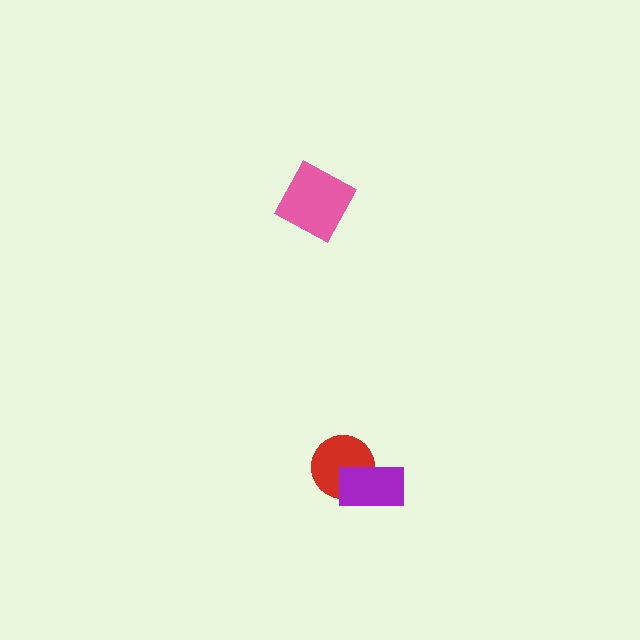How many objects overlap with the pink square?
0 objects overlap with the pink square.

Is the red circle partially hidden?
Yes, it is partially covered by another shape.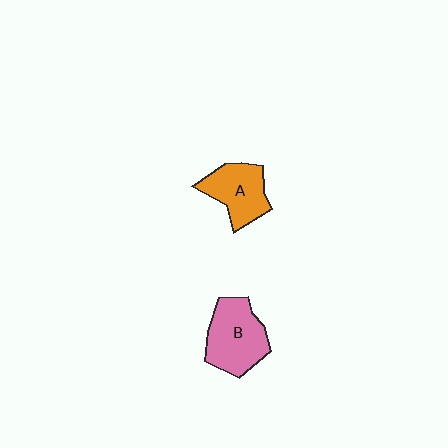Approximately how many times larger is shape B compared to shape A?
Approximately 1.2 times.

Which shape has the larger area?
Shape B (pink).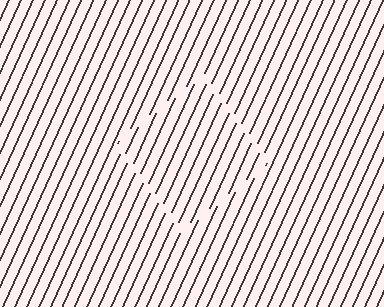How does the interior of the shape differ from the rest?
The interior of the shape contains the same grating, shifted by half a period — the contour is defined by the phase discontinuity where line-ends from the inner and outer gratings abut.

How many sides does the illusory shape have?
4 sides — the line-ends trace a square.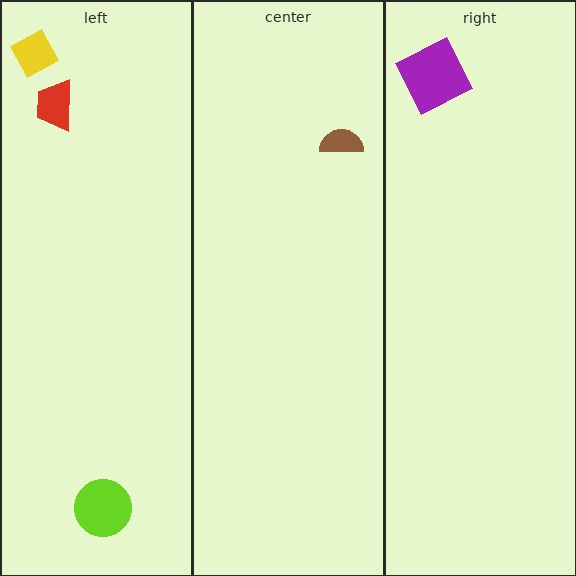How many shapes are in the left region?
3.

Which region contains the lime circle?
The left region.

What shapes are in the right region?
The purple square.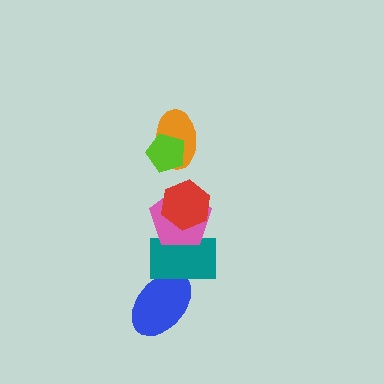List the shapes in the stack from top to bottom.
From top to bottom: the lime pentagon, the orange ellipse, the red hexagon, the pink pentagon, the teal rectangle, the blue ellipse.